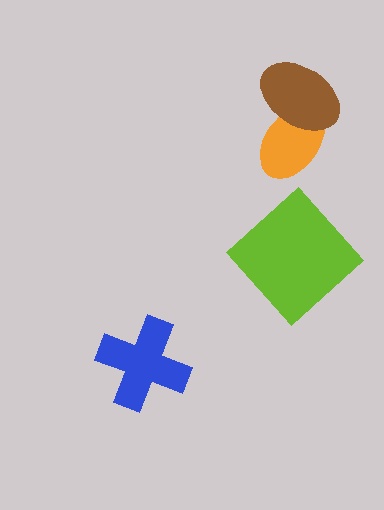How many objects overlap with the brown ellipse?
1 object overlaps with the brown ellipse.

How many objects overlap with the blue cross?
0 objects overlap with the blue cross.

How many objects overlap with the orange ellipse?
1 object overlaps with the orange ellipse.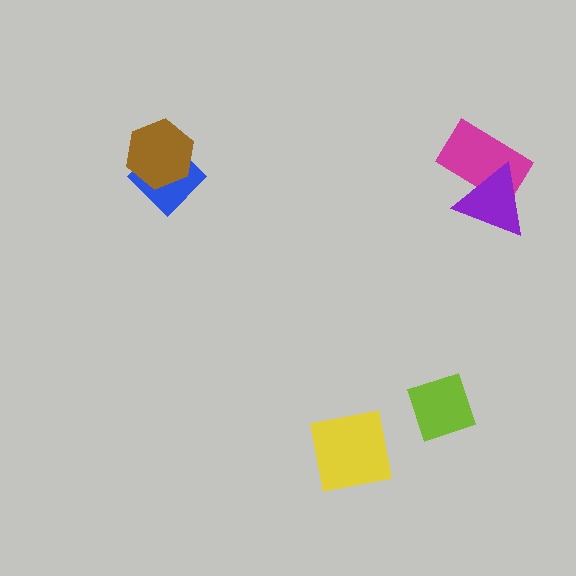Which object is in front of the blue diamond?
The brown hexagon is in front of the blue diamond.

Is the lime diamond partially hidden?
No, no other shape covers it.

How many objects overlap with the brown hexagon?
1 object overlaps with the brown hexagon.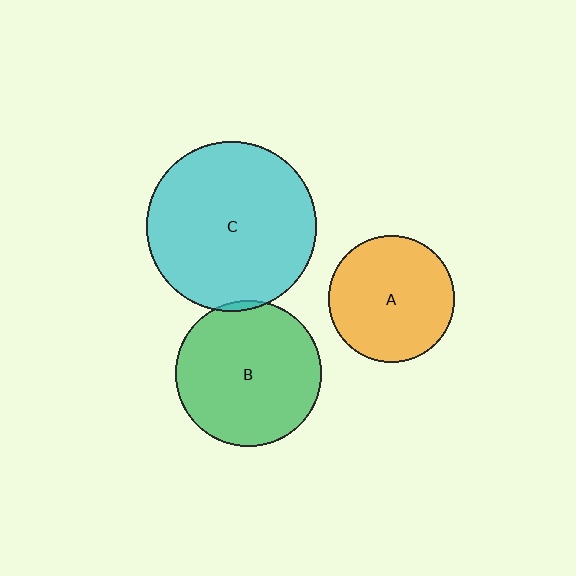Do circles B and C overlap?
Yes.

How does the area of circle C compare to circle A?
Approximately 1.8 times.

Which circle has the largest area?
Circle C (cyan).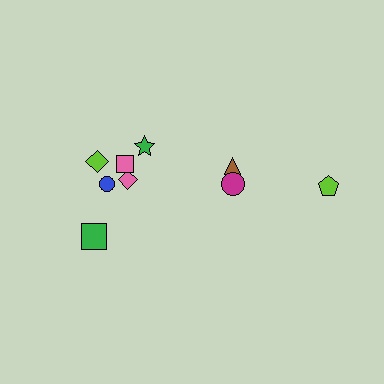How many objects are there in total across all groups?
There are 9 objects.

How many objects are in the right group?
There are 3 objects.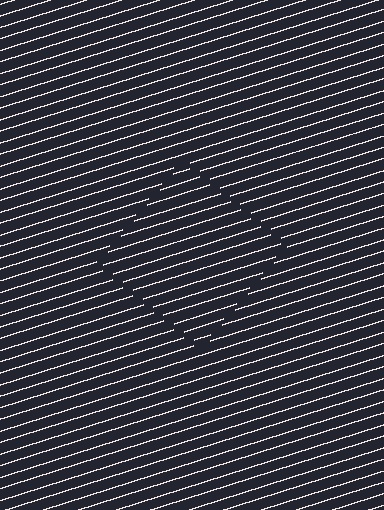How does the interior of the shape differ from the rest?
The interior of the shape contains the same grating, shifted by half a period — the contour is defined by the phase discontinuity where line-ends from the inner and outer gratings abut.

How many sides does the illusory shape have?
4 sides — the line-ends trace a square.